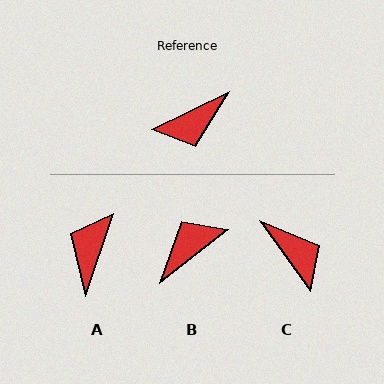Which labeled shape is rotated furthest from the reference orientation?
B, about 168 degrees away.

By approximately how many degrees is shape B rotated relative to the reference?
Approximately 168 degrees clockwise.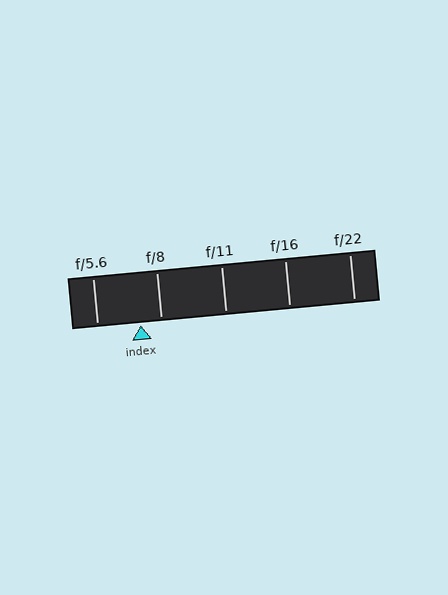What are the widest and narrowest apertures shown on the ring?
The widest aperture shown is f/5.6 and the narrowest is f/22.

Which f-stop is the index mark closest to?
The index mark is closest to f/8.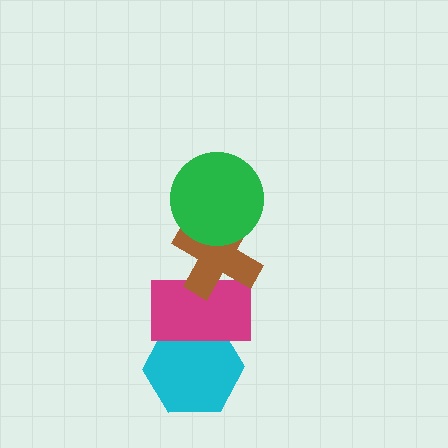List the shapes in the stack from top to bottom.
From top to bottom: the green circle, the brown cross, the magenta rectangle, the cyan hexagon.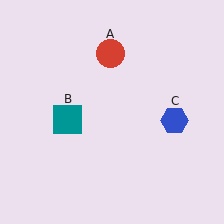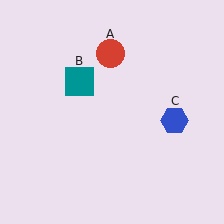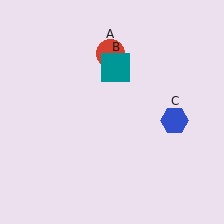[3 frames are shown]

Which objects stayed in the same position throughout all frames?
Red circle (object A) and blue hexagon (object C) remained stationary.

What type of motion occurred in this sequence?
The teal square (object B) rotated clockwise around the center of the scene.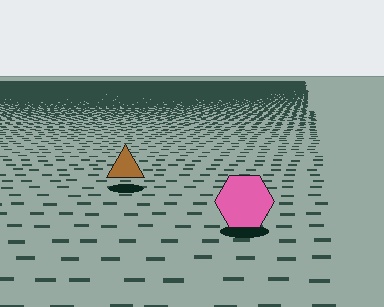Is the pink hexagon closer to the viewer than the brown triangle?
Yes. The pink hexagon is closer — you can tell from the texture gradient: the ground texture is coarser near it.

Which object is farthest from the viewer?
The brown triangle is farthest from the viewer. It appears smaller and the ground texture around it is denser.